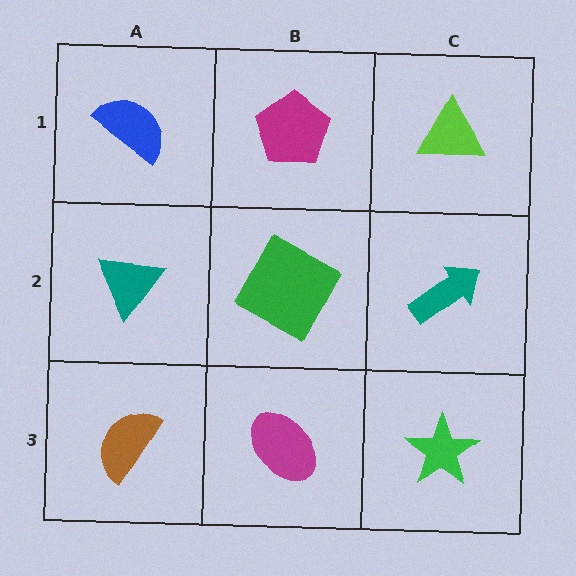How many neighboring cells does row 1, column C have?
2.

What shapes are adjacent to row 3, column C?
A teal arrow (row 2, column C), a magenta ellipse (row 3, column B).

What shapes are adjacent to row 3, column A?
A teal triangle (row 2, column A), a magenta ellipse (row 3, column B).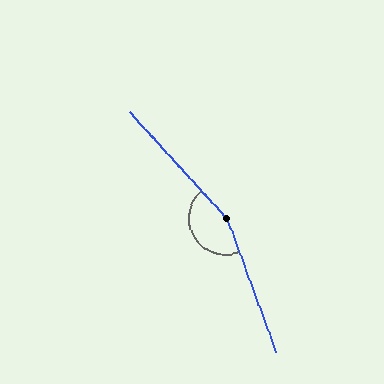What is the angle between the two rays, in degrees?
Approximately 158 degrees.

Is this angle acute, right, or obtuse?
It is obtuse.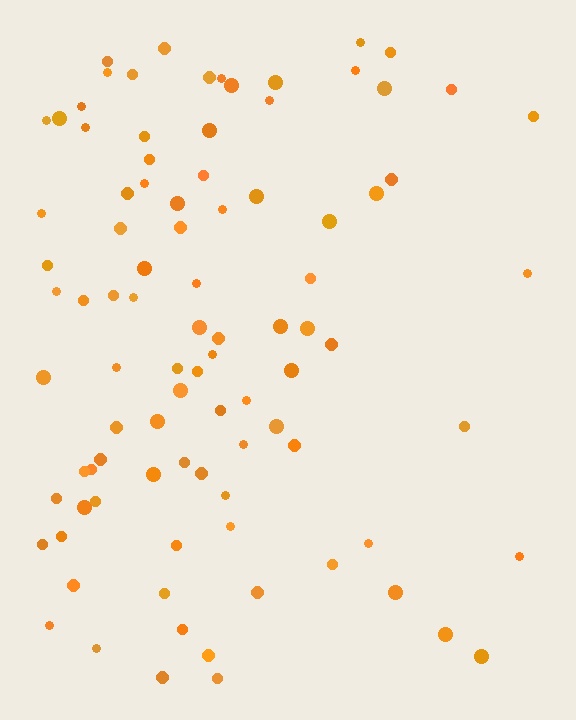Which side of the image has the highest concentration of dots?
The left.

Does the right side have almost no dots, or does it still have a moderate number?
Still a moderate number, just noticeably fewer than the left.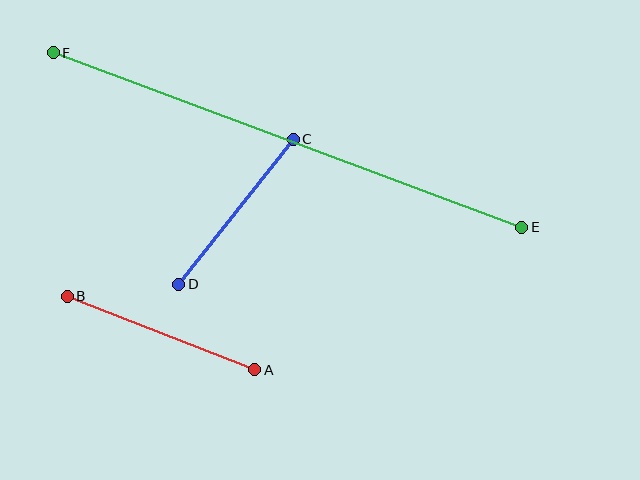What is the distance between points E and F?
The distance is approximately 500 pixels.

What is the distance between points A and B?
The distance is approximately 201 pixels.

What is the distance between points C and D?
The distance is approximately 184 pixels.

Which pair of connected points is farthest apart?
Points E and F are farthest apart.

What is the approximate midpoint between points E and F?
The midpoint is at approximately (287, 140) pixels.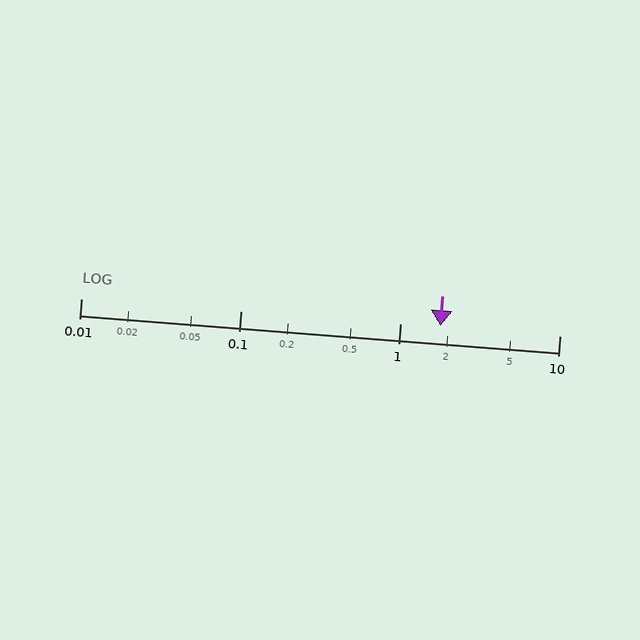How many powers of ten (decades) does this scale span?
The scale spans 3 decades, from 0.01 to 10.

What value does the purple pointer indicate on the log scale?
The pointer indicates approximately 1.8.